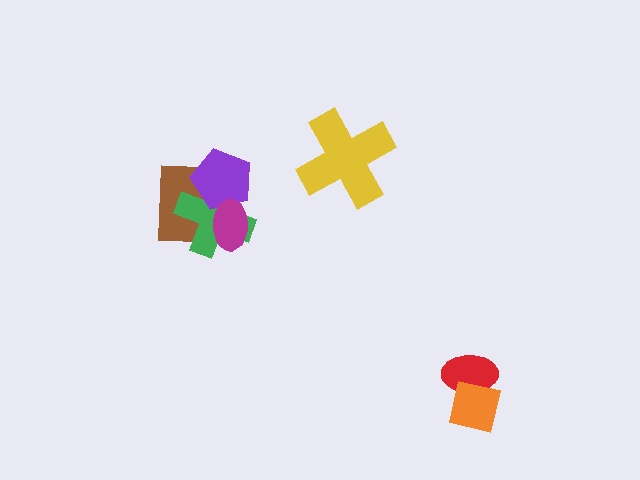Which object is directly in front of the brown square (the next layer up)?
The green cross is directly in front of the brown square.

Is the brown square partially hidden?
Yes, it is partially covered by another shape.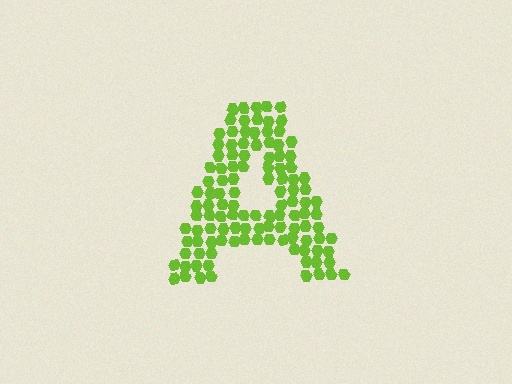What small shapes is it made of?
It is made of small hexagons.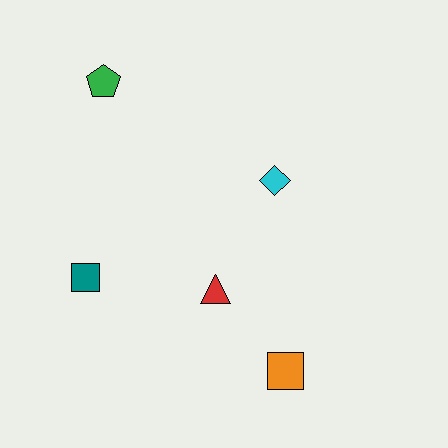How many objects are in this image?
There are 5 objects.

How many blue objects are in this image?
There are no blue objects.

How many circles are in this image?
There are no circles.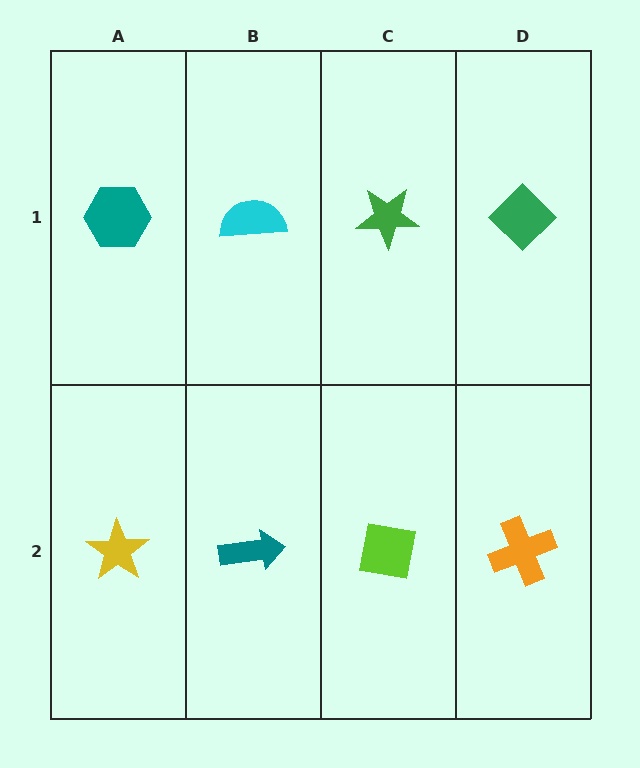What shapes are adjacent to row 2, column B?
A cyan semicircle (row 1, column B), a yellow star (row 2, column A), a lime square (row 2, column C).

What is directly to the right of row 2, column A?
A teal arrow.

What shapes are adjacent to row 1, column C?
A lime square (row 2, column C), a cyan semicircle (row 1, column B), a green diamond (row 1, column D).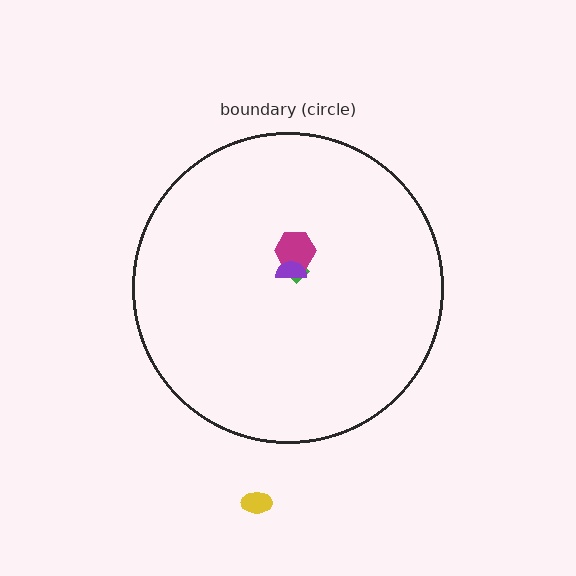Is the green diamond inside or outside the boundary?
Inside.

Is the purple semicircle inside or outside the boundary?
Inside.